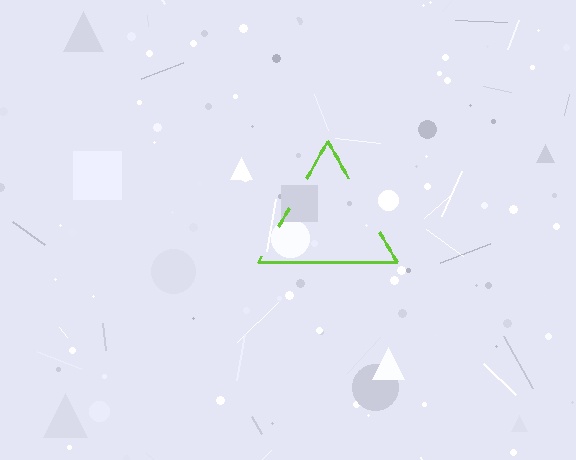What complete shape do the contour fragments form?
The contour fragments form a triangle.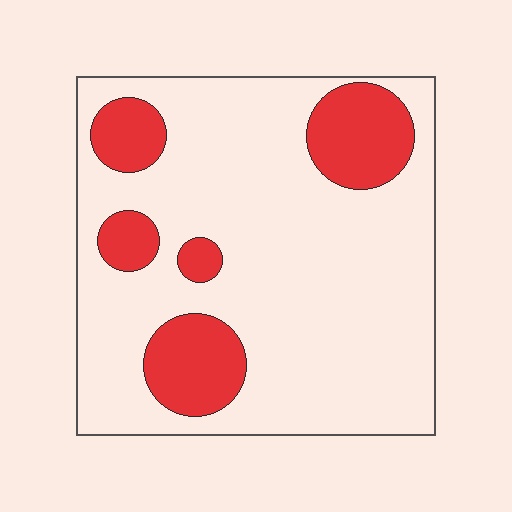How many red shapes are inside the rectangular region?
5.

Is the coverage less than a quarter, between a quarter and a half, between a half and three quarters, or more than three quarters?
Less than a quarter.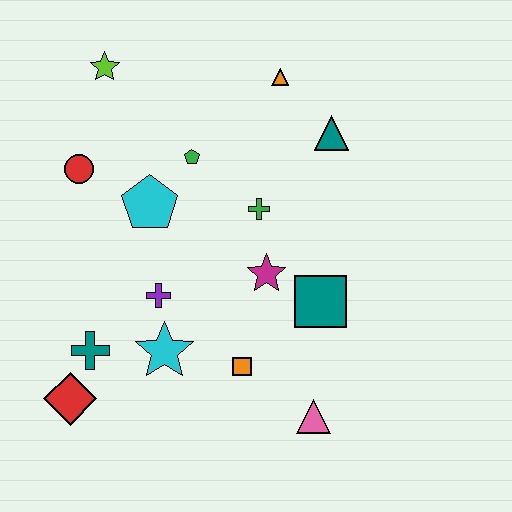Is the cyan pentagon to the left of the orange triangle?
Yes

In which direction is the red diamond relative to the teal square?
The red diamond is to the left of the teal square.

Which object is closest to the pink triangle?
The orange square is closest to the pink triangle.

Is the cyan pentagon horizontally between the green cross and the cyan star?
No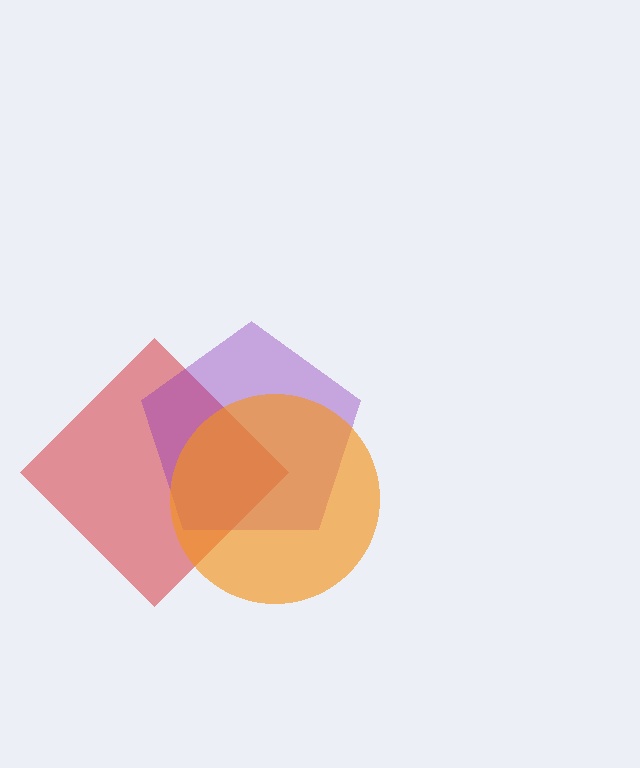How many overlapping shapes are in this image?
There are 3 overlapping shapes in the image.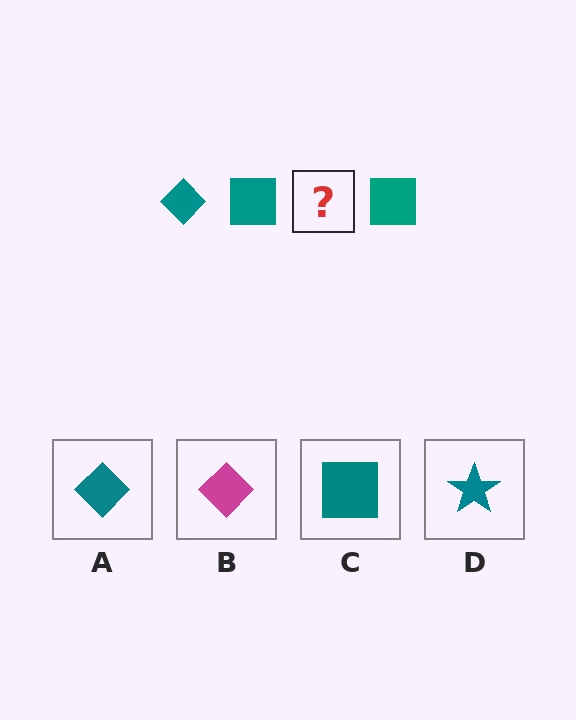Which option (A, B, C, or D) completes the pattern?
A.